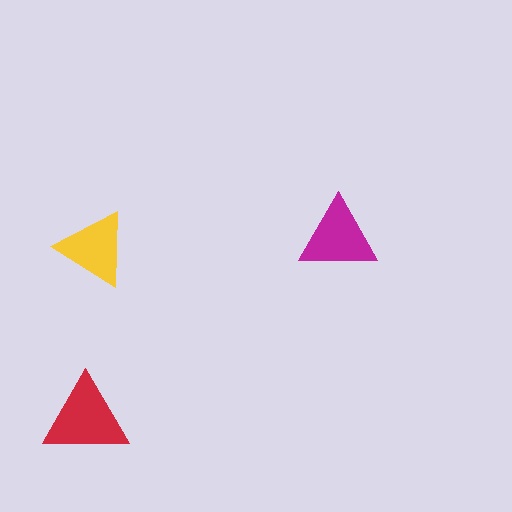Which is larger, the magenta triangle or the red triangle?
The red one.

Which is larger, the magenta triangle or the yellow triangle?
The magenta one.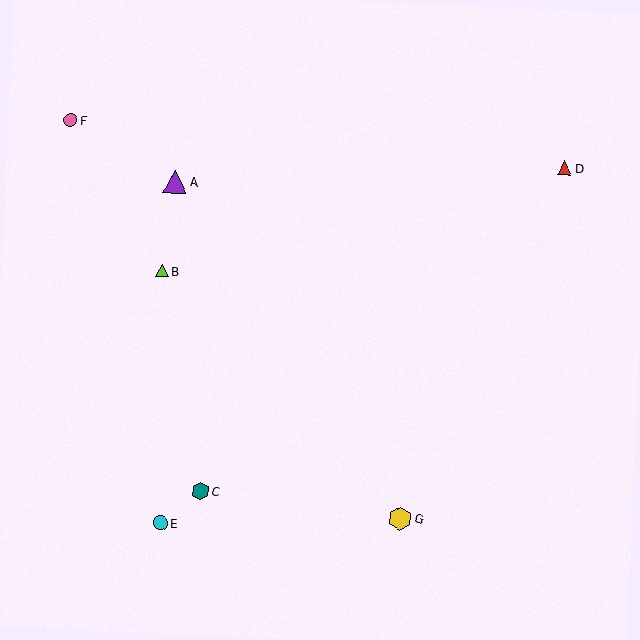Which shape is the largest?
The purple triangle (labeled A) is the largest.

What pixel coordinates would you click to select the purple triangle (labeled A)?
Click at (175, 182) to select the purple triangle A.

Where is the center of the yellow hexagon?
The center of the yellow hexagon is at (400, 519).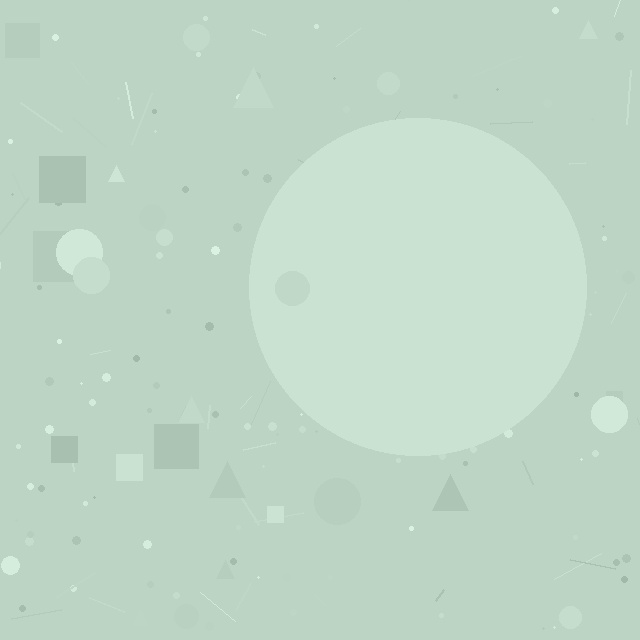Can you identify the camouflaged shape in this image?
The camouflaged shape is a circle.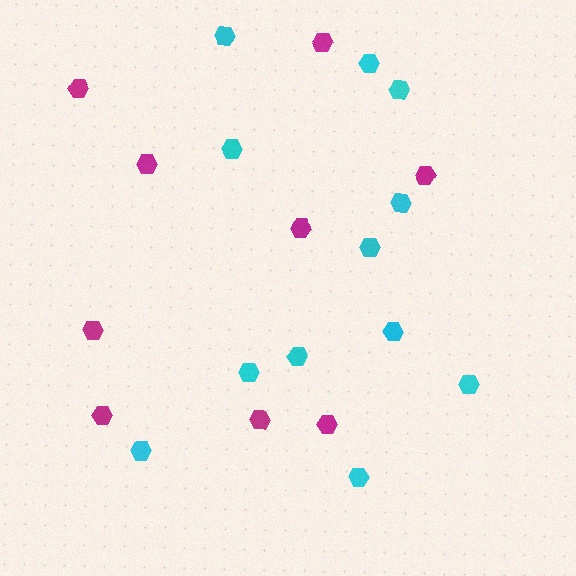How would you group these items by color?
There are 2 groups: one group of cyan hexagons (12) and one group of magenta hexagons (9).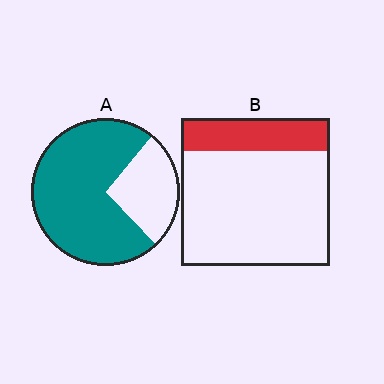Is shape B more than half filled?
No.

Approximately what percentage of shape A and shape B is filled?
A is approximately 75% and B is approximately 20%.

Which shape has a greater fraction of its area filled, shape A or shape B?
Shape A.